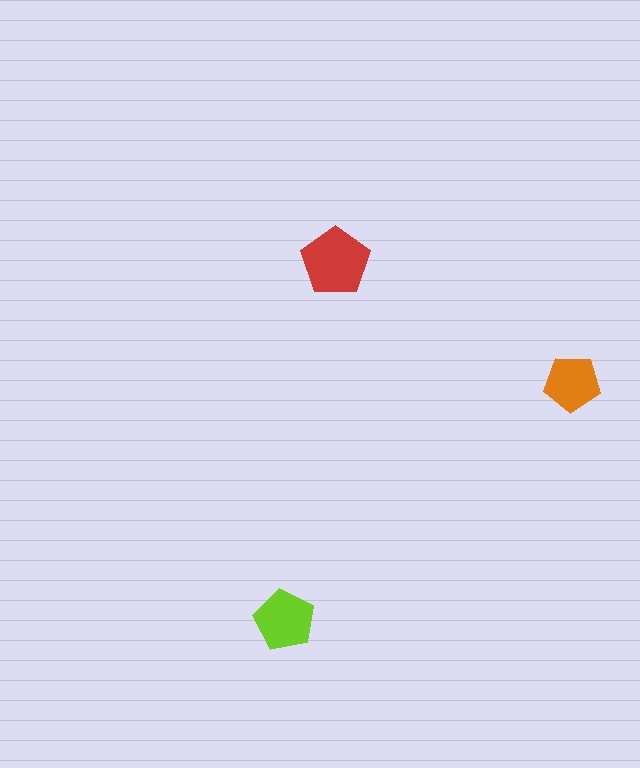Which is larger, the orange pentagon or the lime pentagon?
The lime one.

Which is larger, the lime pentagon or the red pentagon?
The red one.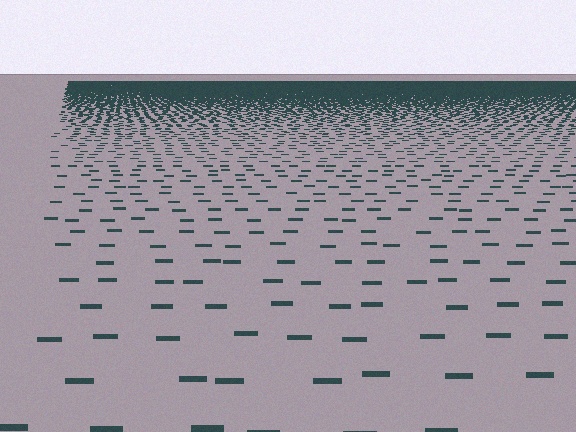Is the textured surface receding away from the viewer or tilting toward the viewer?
The surface is receding away from the viewer. Texture elements get smaller and denser toward the top.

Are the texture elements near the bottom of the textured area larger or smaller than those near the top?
Larger. Near the bottom, elements are closer to the viewer and appear at a bigger on-screen size.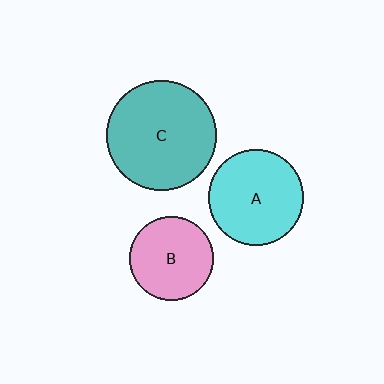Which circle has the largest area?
Circle C (teal).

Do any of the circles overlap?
No, none of the circles overlap.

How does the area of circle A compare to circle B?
Approximately 1.3 times.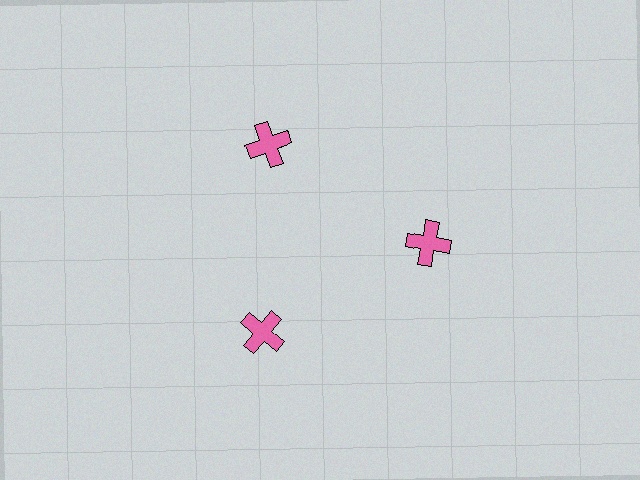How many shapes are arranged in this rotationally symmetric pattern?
There are 3 shapes, arranged in 3 groups of 1.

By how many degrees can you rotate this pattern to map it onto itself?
The pattern maps onto itself every 120 degrees of rotation.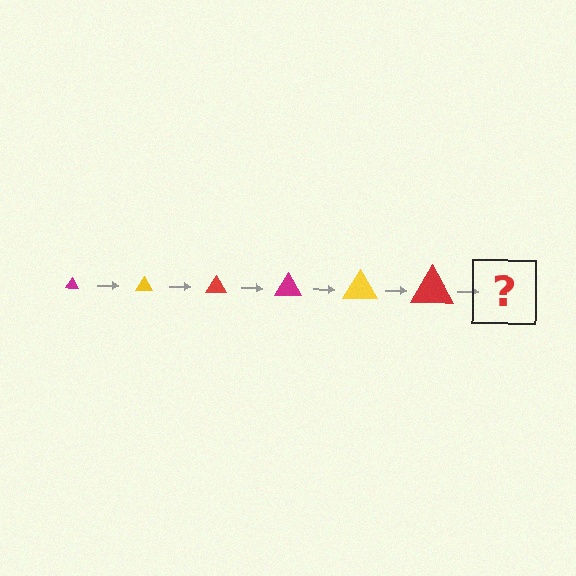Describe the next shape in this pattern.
It should be a magenta triangle, larger than the previous one.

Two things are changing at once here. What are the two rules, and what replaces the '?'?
The two rules are that the triangle grows larger each step and the color cycles through magenta, yellow, and red. The '?' should be a magenta triangle, larger than the previous one.